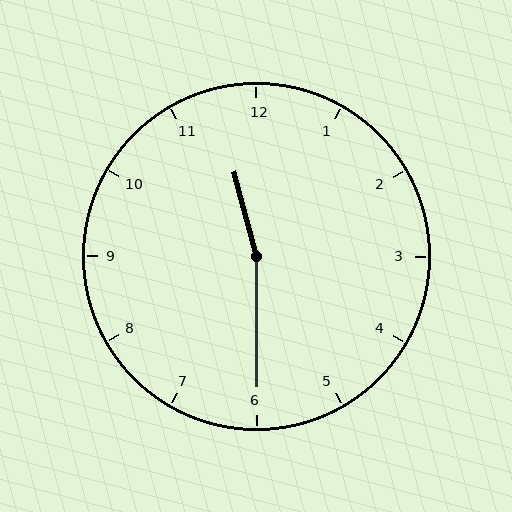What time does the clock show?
11:30.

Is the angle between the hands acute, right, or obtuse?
It is obtuse.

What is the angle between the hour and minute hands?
Approximately 165 degrees.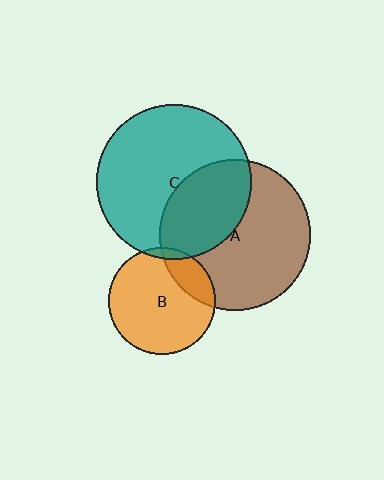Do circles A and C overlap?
Yes.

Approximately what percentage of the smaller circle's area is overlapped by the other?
Approximately 35%.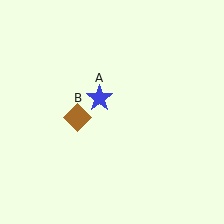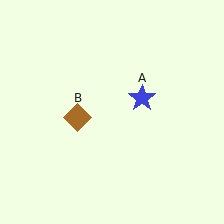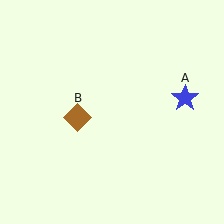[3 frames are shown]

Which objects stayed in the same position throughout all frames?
Brown diamond (object B) remained stationary.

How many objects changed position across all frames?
1 object changed position: blue star (object A).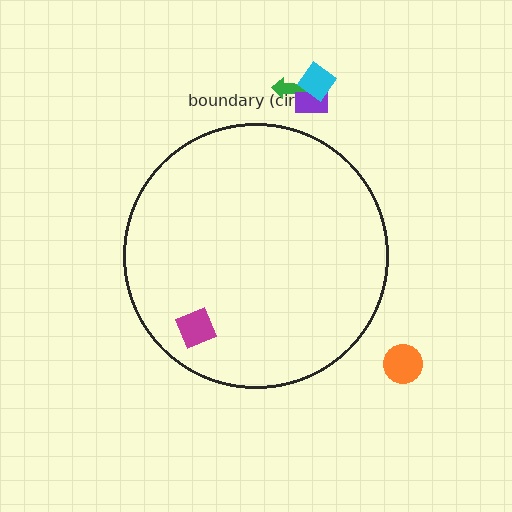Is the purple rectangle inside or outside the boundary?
Outside.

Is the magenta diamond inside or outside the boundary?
Inside.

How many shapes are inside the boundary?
1 inside, 4 outside.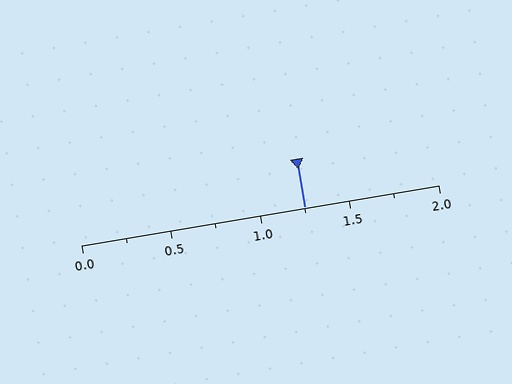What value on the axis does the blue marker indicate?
The marker indicates approximately 1.25.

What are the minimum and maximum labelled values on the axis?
The axis runs from 0.0 to 2.0.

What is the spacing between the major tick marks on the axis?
The major ticks are spaced 0.5 apart.